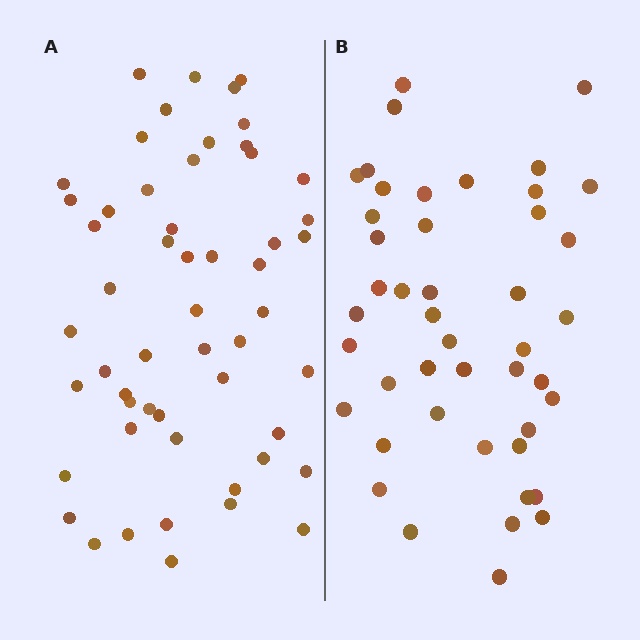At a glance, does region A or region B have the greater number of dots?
Region A (the left region) has more dots.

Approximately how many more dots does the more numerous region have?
Region A has roughly 8 or so more dots than region B.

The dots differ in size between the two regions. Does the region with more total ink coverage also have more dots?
No. Region B has more total ink coverage because its dots are larger, but region A actually contains more individual dots. Total area can be misleading — the number of items is what matters here.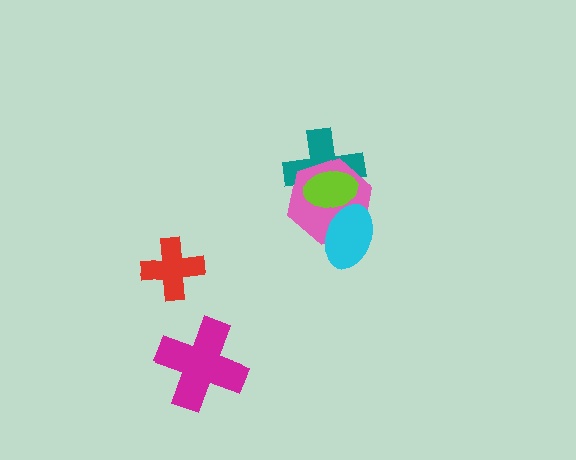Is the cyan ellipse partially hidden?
Yes, it is partially covered by another shape.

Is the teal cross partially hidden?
Yes, it is partially covered by another shape.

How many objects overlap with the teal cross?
2 objects overlap with the teal cross.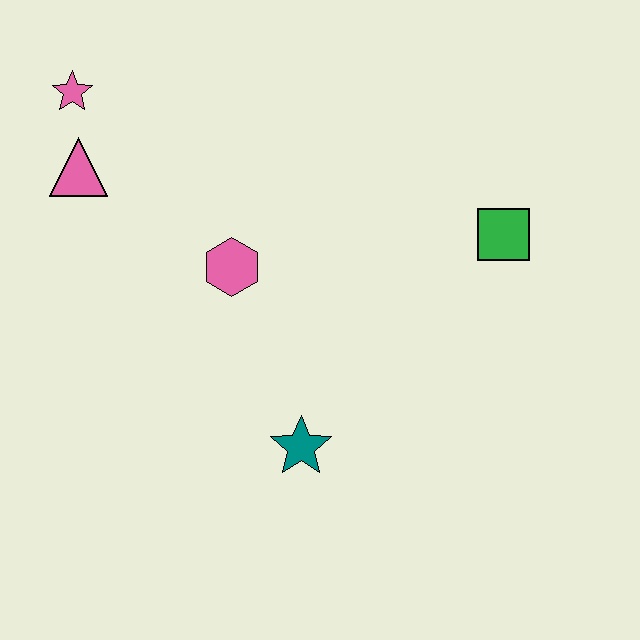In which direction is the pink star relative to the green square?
The pink star is to the left of the green square.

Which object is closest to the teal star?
The pink hexagon is closest to the teal star.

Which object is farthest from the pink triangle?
The green square is farthest from the pink triangle.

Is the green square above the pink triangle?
No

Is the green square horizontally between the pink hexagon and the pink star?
No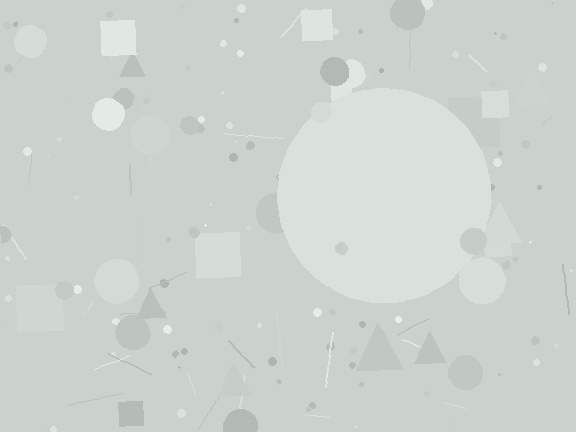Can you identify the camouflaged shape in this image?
The camouflaged shape is a circle.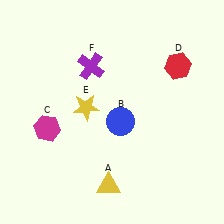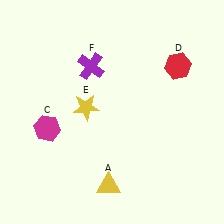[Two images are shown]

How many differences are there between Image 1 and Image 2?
There is 1 difference between the two images.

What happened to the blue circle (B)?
The blue circle (B) was removed in Image 2. It was in the bottom-right area of Image 1.